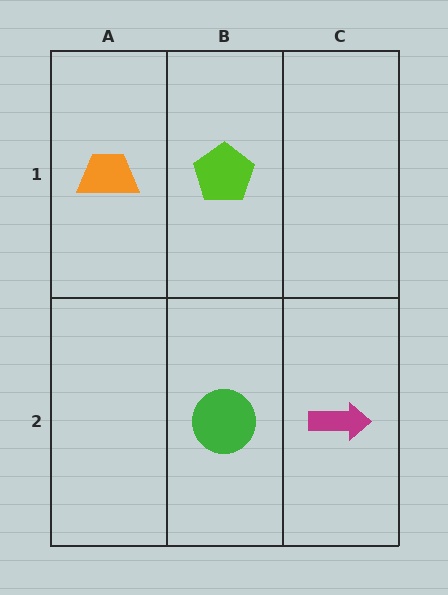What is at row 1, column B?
A lime pentagon.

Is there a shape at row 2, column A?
No, that cell is empty.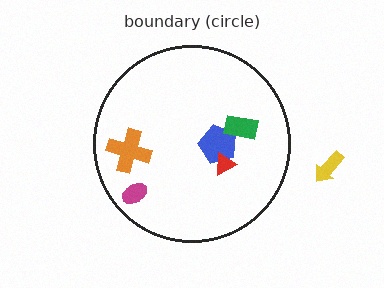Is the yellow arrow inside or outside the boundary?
Outside.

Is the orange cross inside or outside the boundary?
Inside.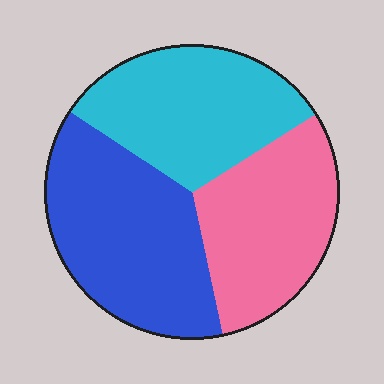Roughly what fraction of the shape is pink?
Pink takes up about one third (1/3) of the shape.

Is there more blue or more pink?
Blue.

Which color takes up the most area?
Blue, at roughly 40%.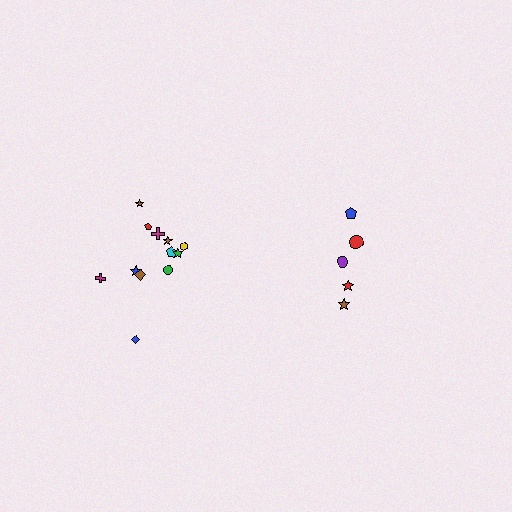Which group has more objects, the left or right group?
The left group.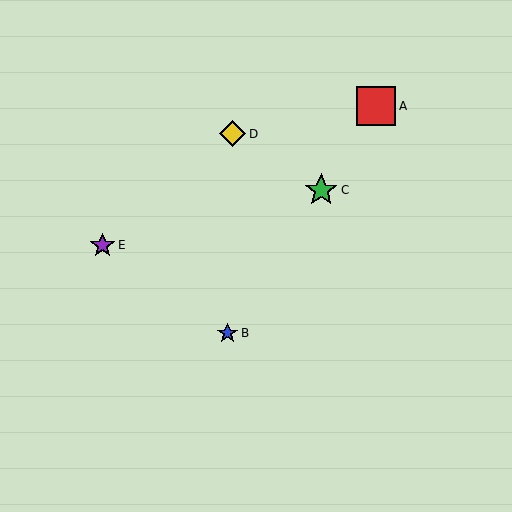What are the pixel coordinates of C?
Object C is at (321, 190).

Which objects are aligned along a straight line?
Objects A, B, C are aligned along a straight line.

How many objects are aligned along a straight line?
3 objects (A, B, C) are aligned along a straight line.